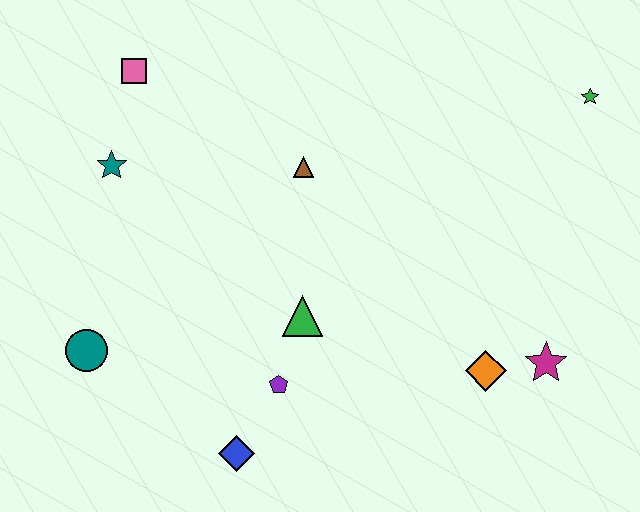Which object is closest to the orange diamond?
The magenta star is closest to the orange diamond.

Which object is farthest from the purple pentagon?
The green star is farthest from the purple pentagon.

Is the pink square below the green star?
No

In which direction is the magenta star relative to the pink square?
The magenta star is to the right of the pink square.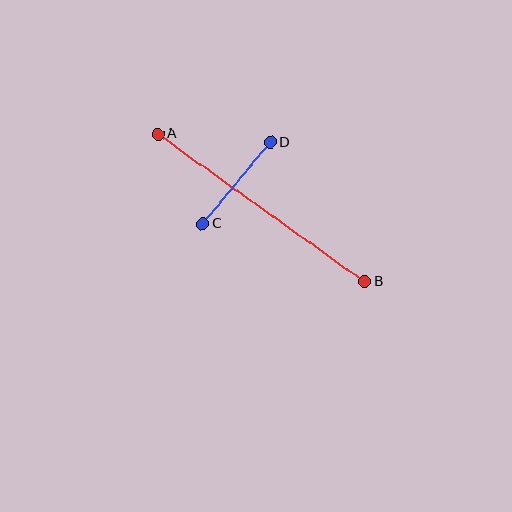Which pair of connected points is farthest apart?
Points A and B are farthest apart.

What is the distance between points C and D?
The distance is approximately 106 pixels.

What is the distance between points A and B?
The distance is approximately 254 pixels.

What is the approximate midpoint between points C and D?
The midpoint is at approximately (237, 183) pixels.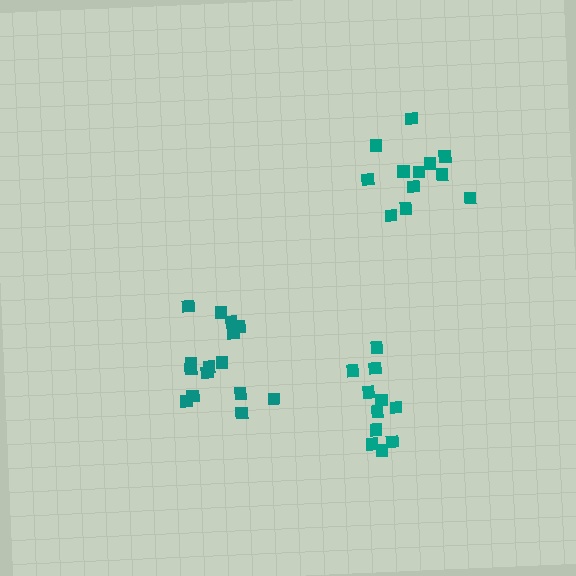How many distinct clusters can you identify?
There are 3 distinct clusters.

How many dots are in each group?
Group 1: 11 dots, Group 2: 15 dots, Group 3: 12 dots (38 total).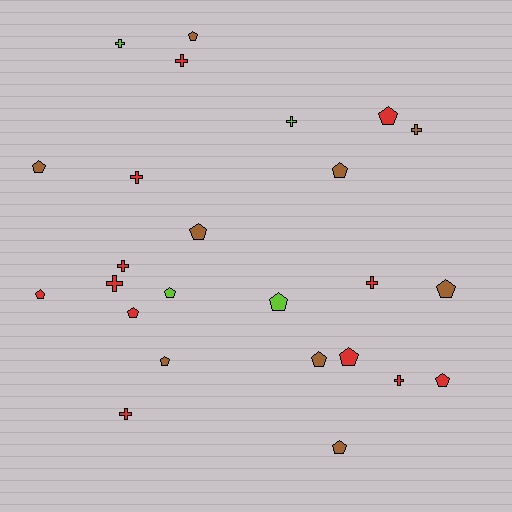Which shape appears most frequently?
Pentagon, with 15 objects.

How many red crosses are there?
There are 7 red crosses.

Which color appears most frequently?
Red, with 12 objects.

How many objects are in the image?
There are 25 objects.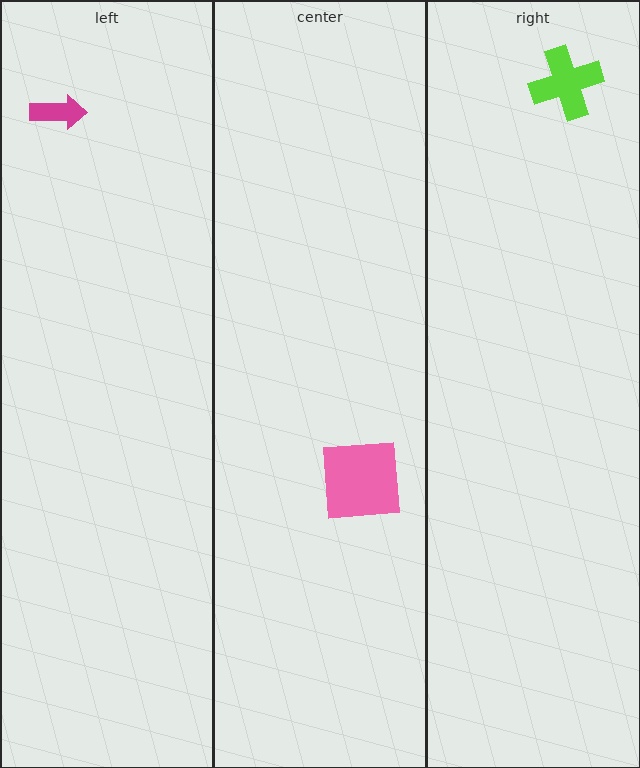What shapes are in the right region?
The lime cross.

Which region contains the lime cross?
The right region.